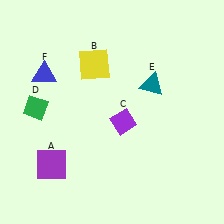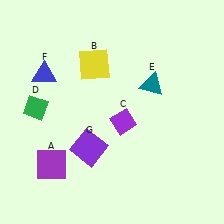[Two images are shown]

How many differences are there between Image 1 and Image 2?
There is 1 difference between the two images.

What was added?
A purple square (G) was added in Image 2.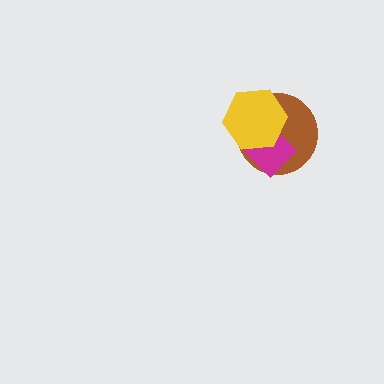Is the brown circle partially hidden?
Yes, it is partially covered by another shape.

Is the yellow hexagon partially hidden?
No, no other shape covers it.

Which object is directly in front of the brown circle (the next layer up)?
The magenta diamond is directly in front of the brown circle.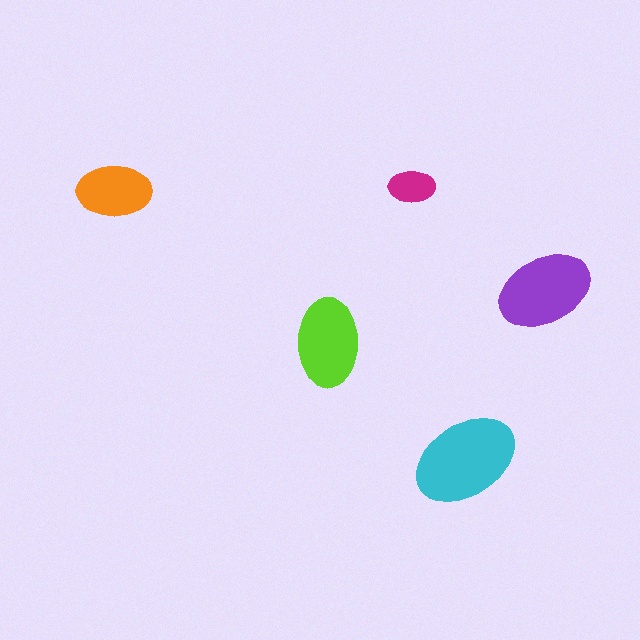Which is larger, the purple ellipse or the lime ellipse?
The purple one.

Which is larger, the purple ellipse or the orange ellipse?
The purple one.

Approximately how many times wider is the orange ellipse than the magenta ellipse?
About 1.5 times wider.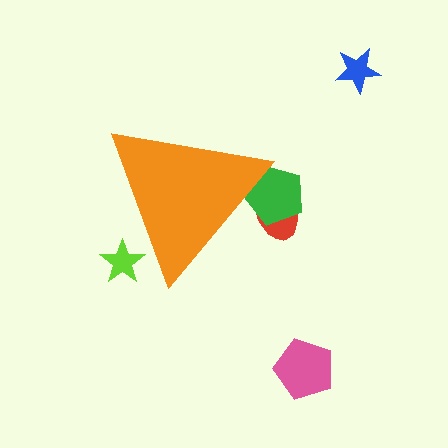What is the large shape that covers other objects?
An orange triangle.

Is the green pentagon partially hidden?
Yes, the green pentagon is partially hidden behind the orange triangle.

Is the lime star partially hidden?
Yes, the lime star is partially hidden behind the orange triangle.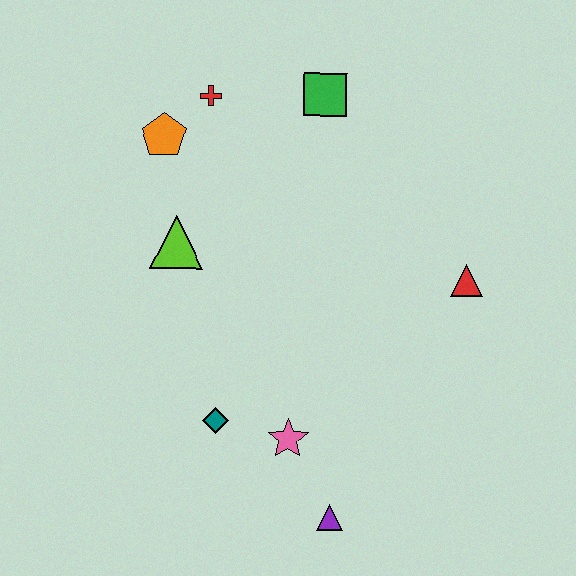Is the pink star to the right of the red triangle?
No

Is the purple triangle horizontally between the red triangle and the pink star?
Yes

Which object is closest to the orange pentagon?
The red cross is closest to the orange pentagon.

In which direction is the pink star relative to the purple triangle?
The pink star is above the purple triangle.